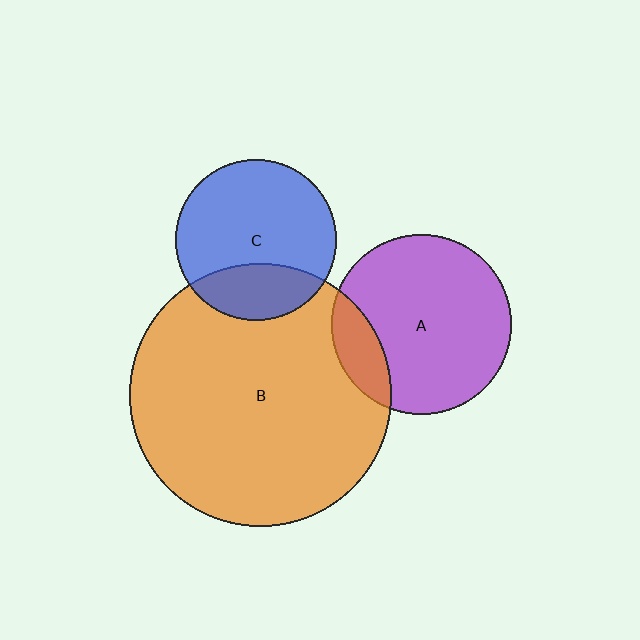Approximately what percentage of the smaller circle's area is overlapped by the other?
Approximately 15%.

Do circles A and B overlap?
Yes.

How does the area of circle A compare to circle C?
Approximately 1.3 times.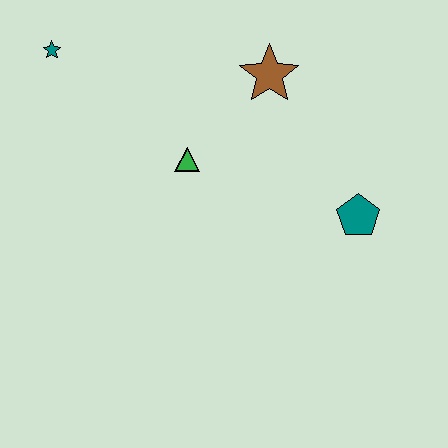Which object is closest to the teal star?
The green triangle is closest to the teal star.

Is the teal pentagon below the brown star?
Yes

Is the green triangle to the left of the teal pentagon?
Yes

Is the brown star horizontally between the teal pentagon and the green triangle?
Yes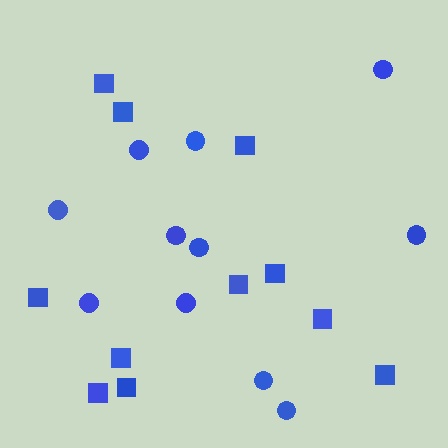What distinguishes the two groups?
There are 2 groups: one group of squares (11) and one group of circles (11).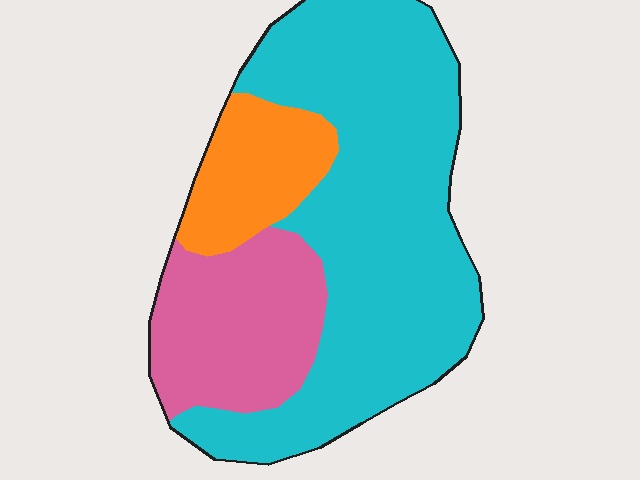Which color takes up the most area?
Cyan, at roughly 60%.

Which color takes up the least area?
Orange, at roughly 15%.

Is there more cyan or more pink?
Cyan.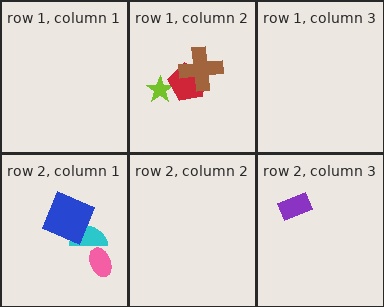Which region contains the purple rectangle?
The row 2, column 3 region.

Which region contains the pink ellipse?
The row 2, column 1 region.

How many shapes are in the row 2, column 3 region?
1.